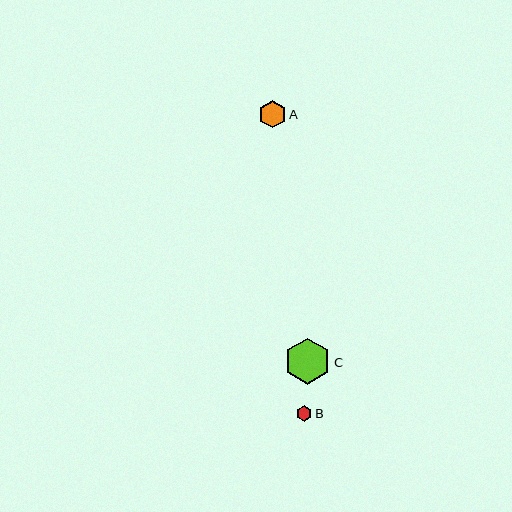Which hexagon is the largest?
Hexagon C is the largest with a size of approximately 46 pixels.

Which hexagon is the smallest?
Hexagon B is the smallest with a size of approximately 15 pixels.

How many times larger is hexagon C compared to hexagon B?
Hexagon C is approximately 3.0 times the size of hexagon B.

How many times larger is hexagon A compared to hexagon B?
Hexagon A is approximately 1.8 times the size of hexagon B.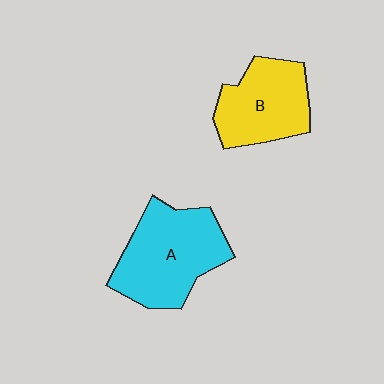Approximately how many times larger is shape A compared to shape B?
Approximately 1.3 times.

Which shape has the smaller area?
Shape B (yellow).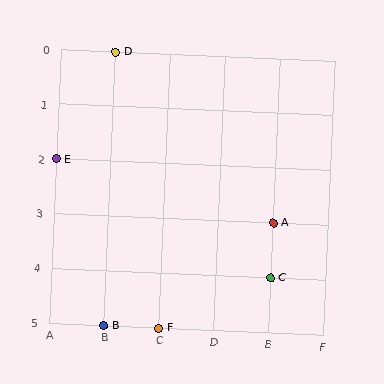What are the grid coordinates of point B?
Point B is at grid coordinates (B, 5).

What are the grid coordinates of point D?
Point D is at grid coordinates (B, 0).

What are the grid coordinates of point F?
Point F is at grid coordinates (C, 5).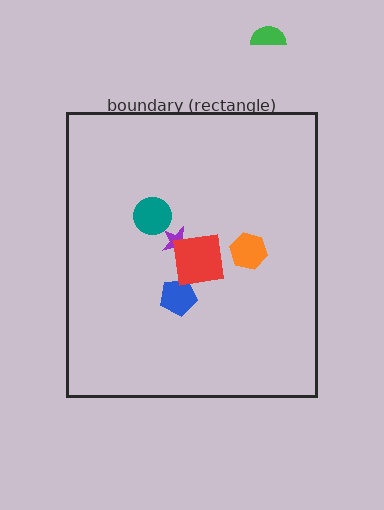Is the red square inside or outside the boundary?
Inside.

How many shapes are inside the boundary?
5 inside, 1 outside.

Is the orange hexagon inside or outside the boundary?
Inside.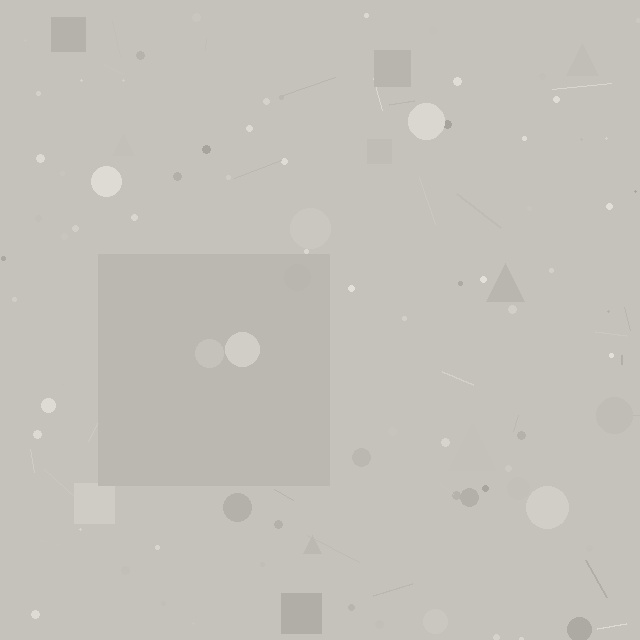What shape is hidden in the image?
A square is hidden in the image.